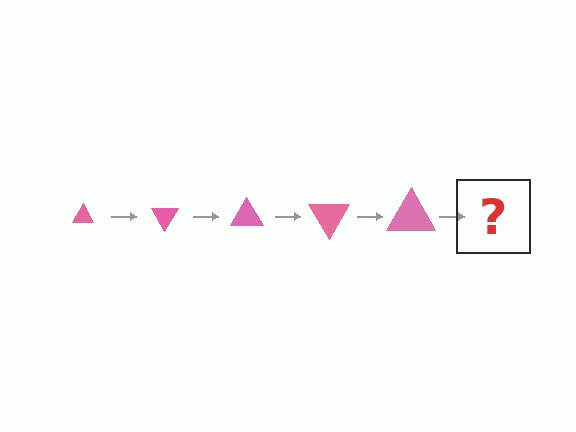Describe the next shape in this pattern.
It should be a triangle, larger than the previous one and rotated 300 degrees from the start.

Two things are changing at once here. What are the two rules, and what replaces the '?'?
The two rules are that the triangle grows larger each step and it rotates 60 degrees each step. The '?' should be a triangle, larger than the previous one and rotated 300 degrees from the start.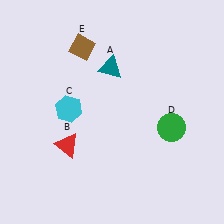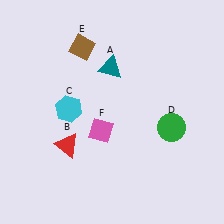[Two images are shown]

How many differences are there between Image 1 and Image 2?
There is 1 difference between the two images.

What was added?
A pink diamond (F) was added in Image 2.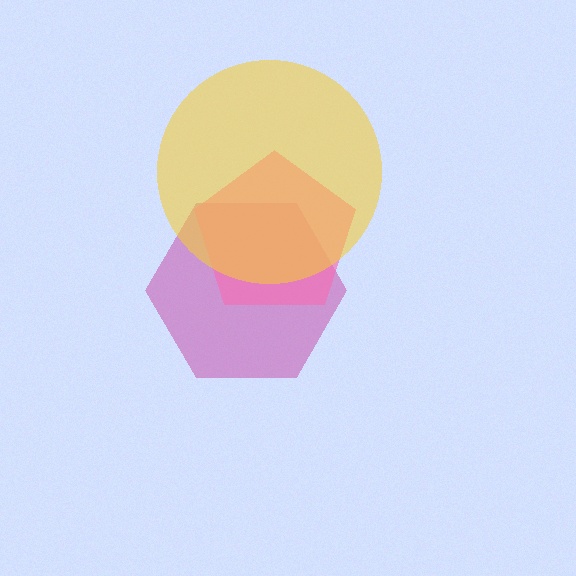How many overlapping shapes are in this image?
There are 3 overlapping shapes in the image.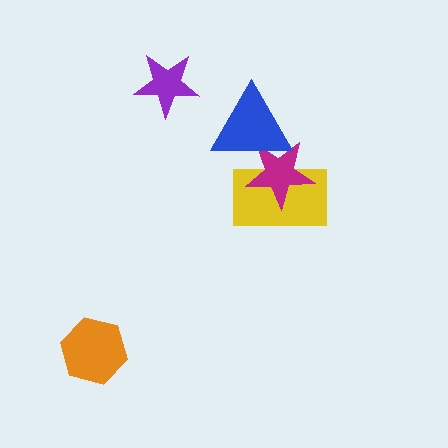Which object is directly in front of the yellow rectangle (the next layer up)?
The magenta star is directly in front of the yellow rectangle.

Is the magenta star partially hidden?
Yes, it is partially covered by another shape.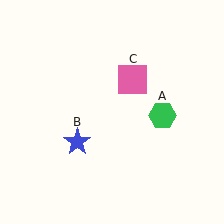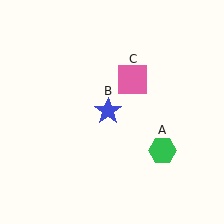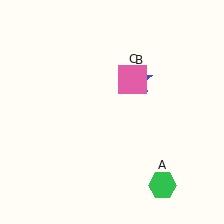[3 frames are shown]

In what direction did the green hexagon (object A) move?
The green hexagon (object A) moved down.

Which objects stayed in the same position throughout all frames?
Pink square (object C) remained stationary.